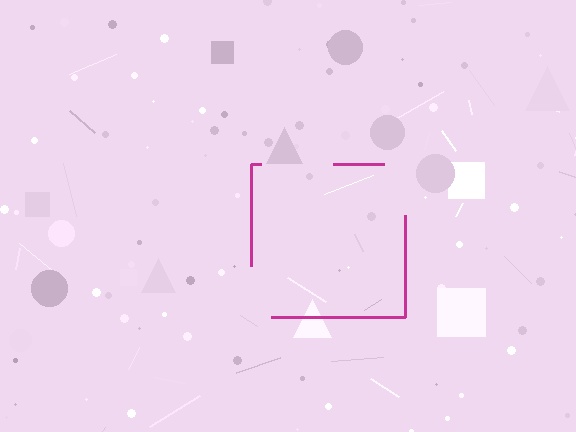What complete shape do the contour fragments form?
The contour fragments form a square.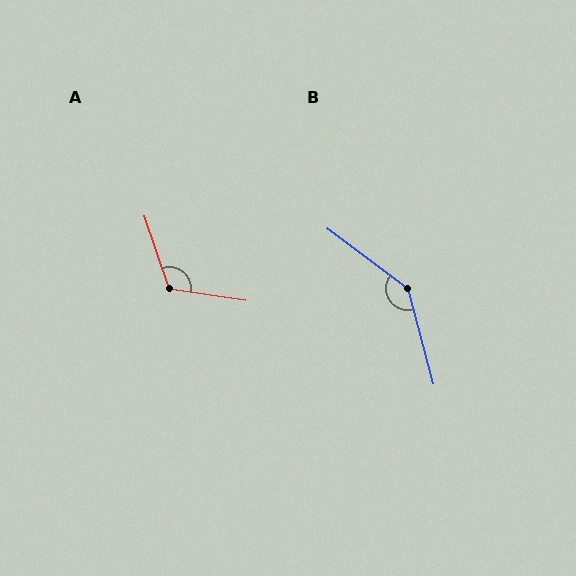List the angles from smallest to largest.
A (118°), B (142°).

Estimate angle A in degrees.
Approximately 118 degrees.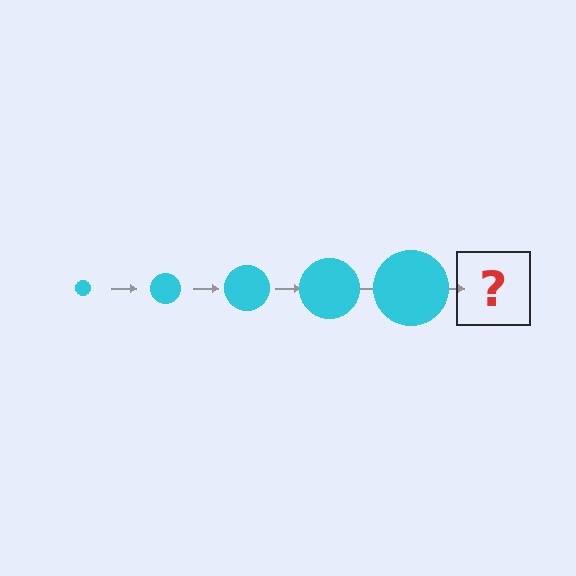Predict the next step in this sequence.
The next step is a cyan circle, larger than the previous one.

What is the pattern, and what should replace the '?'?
The pattern is that the circle gets progressively larger each step. The '?' should be a cyan circle, larger than the previous one.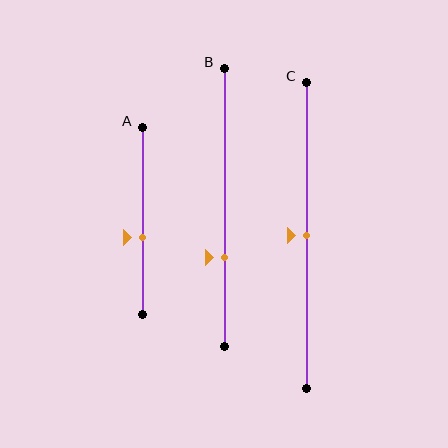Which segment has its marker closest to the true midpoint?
Segment C has its marker closest to the true midpoint.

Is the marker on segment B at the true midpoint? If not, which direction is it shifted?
No, the marker on segment B is shifted downward by about 18% of the segment length.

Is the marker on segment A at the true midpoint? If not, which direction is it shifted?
No, the marker on segment A is shifted downward by about 9% of the segment length.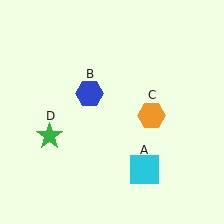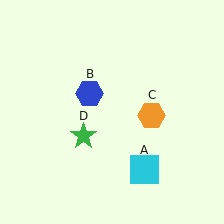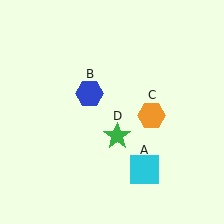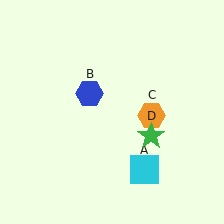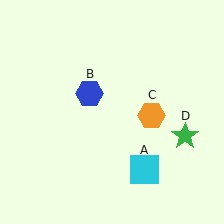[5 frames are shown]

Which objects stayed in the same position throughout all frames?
Cyan square (object A) and blue hexagon (object B) and orange hexagon (object C) remained stationary.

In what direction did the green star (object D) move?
The green star (object D) moved right.